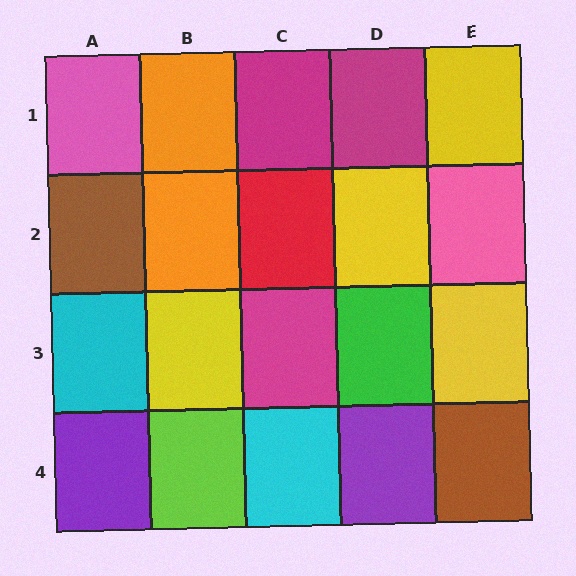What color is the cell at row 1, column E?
Yellow.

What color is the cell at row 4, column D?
Purple.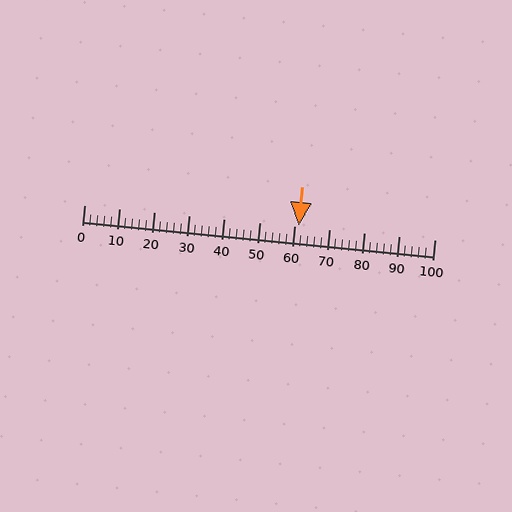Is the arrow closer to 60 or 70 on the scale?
The arrow is closer to 60.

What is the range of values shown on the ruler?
The ruler shows values from 0 to 100.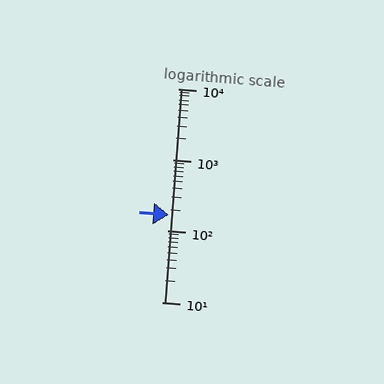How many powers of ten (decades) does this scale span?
The scale spans 3 decades, from 10 to 10000.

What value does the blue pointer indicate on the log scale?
The pointer indicates approximately 170.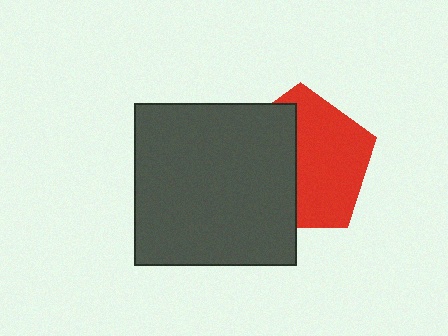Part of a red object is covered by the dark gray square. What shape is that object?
It is a pentagon.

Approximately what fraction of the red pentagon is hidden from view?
Roughly 46% of the red pentagon is hidden behind the dark gray square.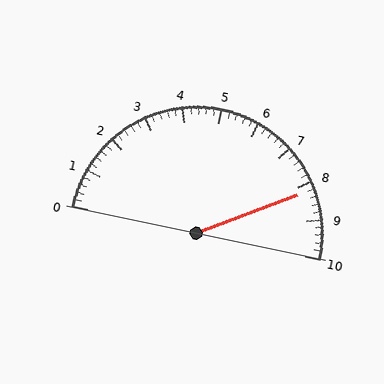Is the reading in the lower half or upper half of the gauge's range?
The reading is in the upper half of the range (0 to 10).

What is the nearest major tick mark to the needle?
The nearest major tick mark is 8.